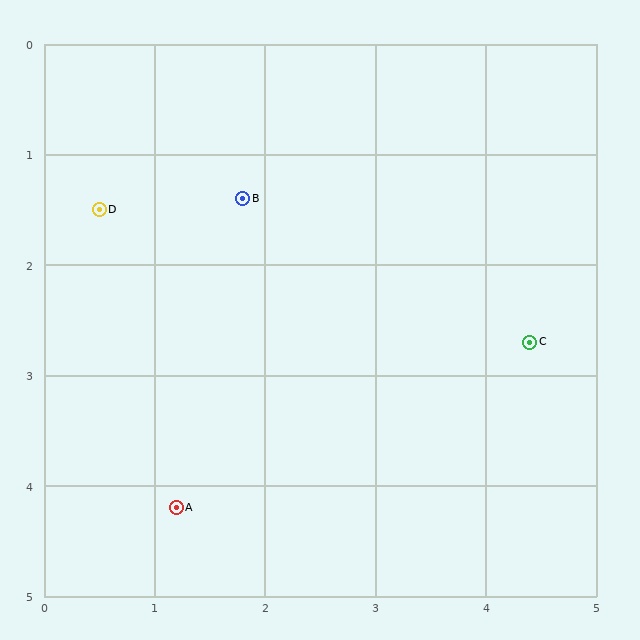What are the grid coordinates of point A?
Point A is at approximately (1.2, 4.2).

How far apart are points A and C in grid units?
Points A and C are about 3.5 grid units apart.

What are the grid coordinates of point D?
Point D is at approximately (0.5, 1.5).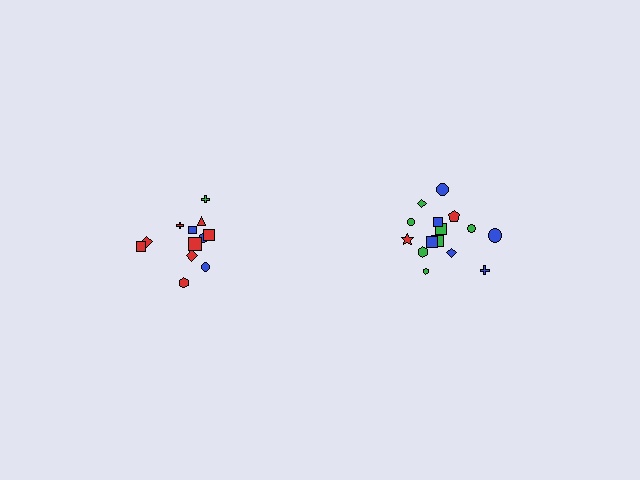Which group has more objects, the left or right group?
The right group.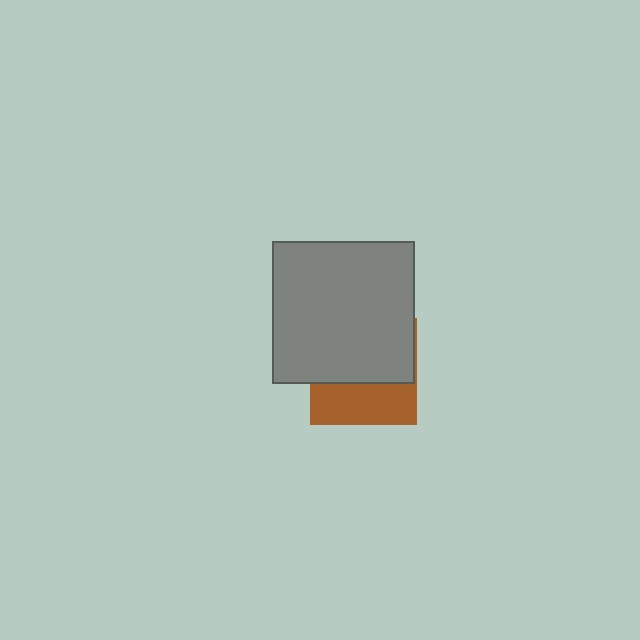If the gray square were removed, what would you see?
You would see the complete brown square.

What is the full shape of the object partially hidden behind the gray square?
The partially hidden object is a brown square.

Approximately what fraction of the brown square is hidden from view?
Roughly 60% of the brown square is hidden behind the gray square.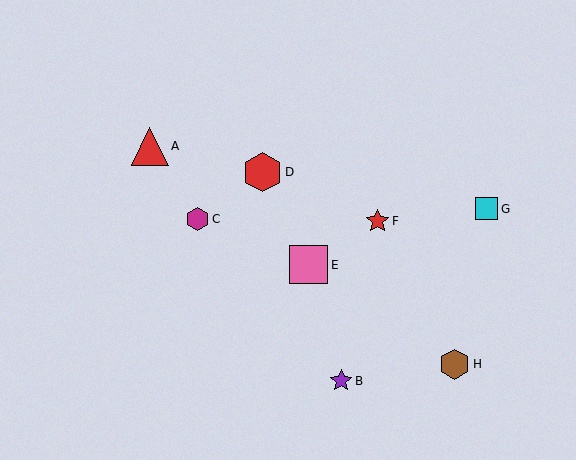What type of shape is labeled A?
Shape A is a red triangle.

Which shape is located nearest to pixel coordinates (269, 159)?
The red hexagon (labeled D) at (262, 172) is nearest to that location.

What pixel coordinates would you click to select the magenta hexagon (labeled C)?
Click at (197, 219) to select the magenta hexagon C.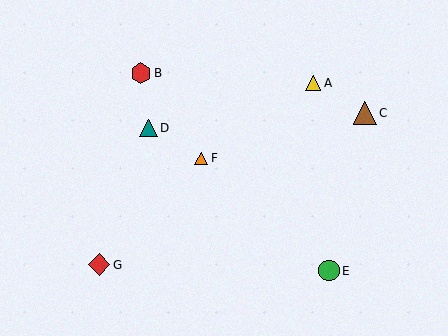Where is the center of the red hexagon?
The center of the red hexagon is at (141, 73).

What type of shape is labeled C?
Shape C is a brown triangle.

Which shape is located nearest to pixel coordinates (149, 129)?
The teal triangle (labeled D) at (148, 128) is nearest to that location.